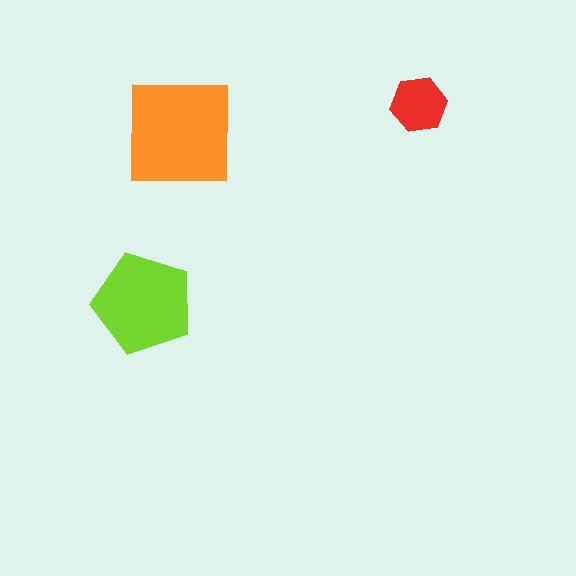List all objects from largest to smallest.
The orange square, the lime pentagon, the red hexagon.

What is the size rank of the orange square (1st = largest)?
1st.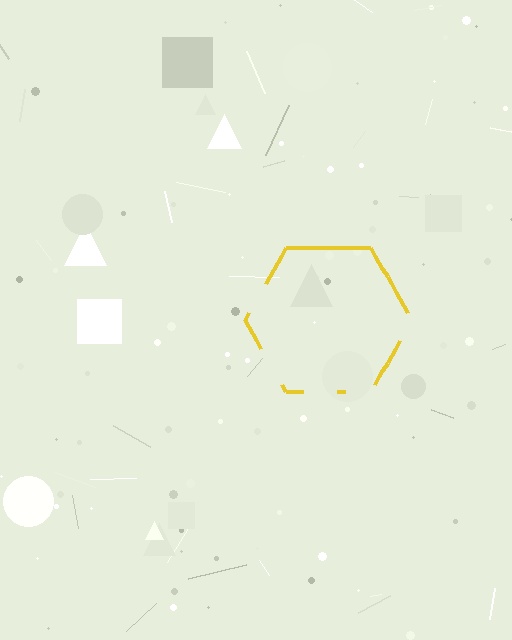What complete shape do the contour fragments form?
The contour fragments form a hexagon.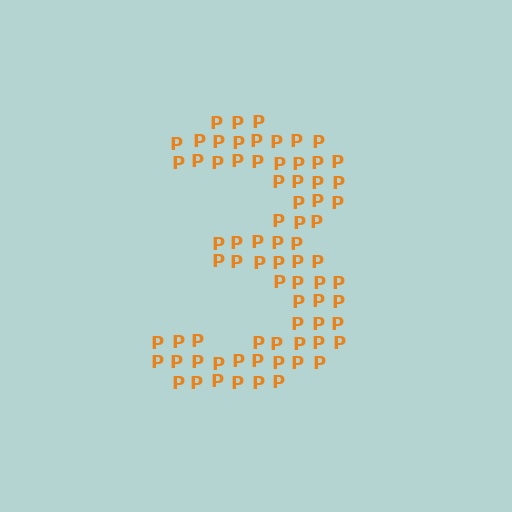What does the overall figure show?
The overall figure shows the digit 3.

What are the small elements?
The small elements are letter P's.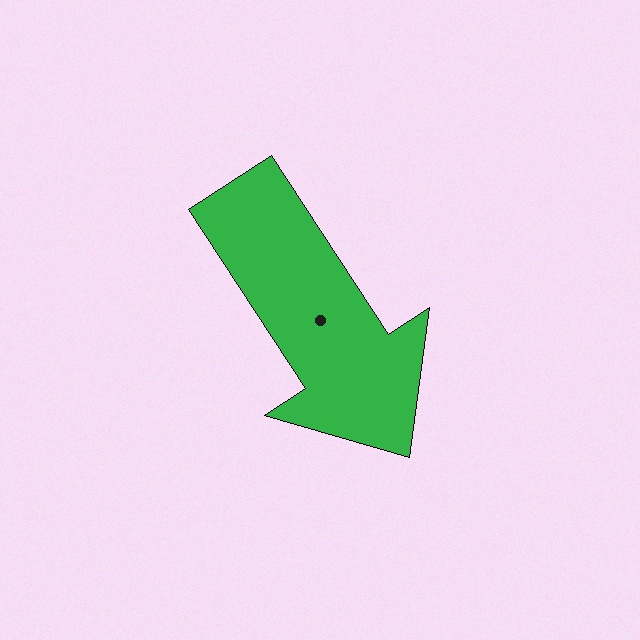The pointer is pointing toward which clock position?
Roughly 5 o'clock.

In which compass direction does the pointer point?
Southeast.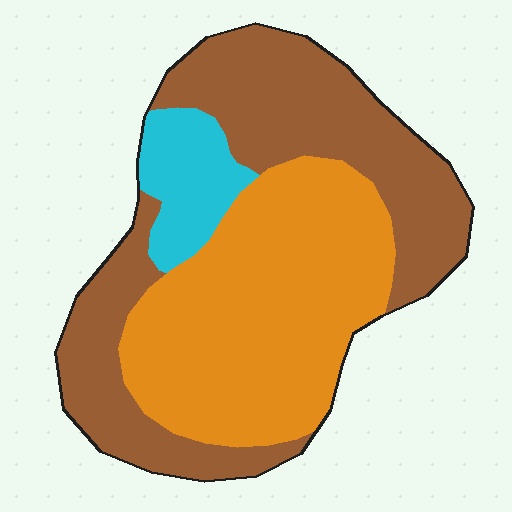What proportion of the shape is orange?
Orange covers about 45% of the shape.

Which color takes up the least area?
Cyan, at roughly 10%.